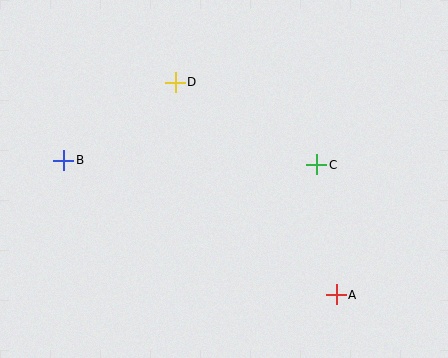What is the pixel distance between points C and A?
The distance between C and A is 131 pixels.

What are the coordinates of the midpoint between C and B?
The midpoint between C and B is at (190, 162).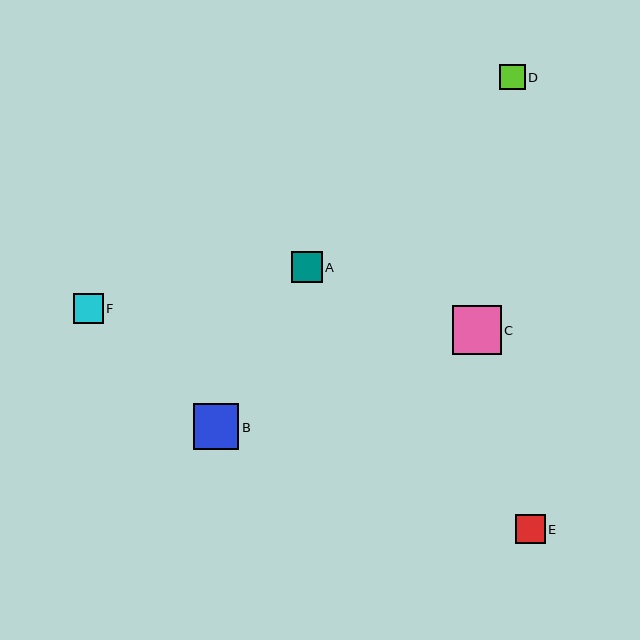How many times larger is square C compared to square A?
Square C is approximately 1.6 times the size of square A.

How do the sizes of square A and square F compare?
Square A and square F are approximately the same size.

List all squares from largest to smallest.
From largest to smallest: C, B, A, F, E, D.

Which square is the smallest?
Square D is the smallest with a size of approximately 25 pixels.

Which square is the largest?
Square C is the largest with a size of approximately 49 pixels.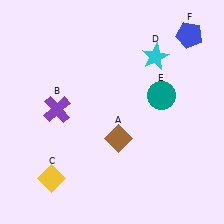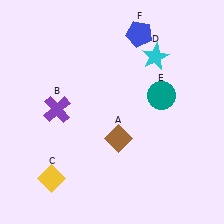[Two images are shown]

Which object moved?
The blue pentagon (F) moved left.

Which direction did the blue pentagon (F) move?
The blue pentagon (F) moved left.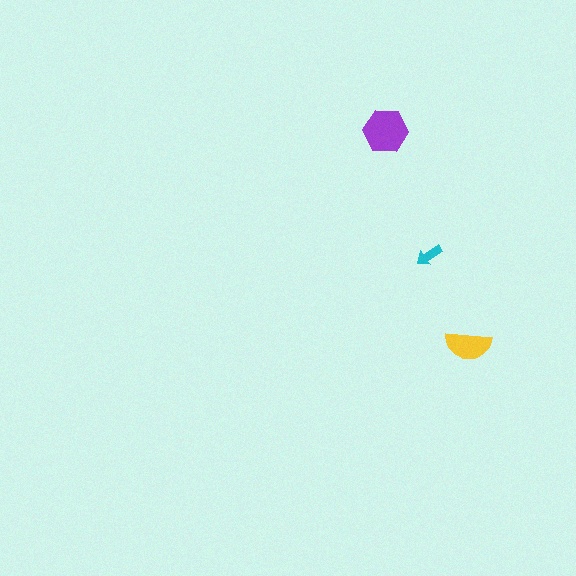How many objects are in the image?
There are 3 objects in the image.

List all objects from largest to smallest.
The purple hexagon, the yellow semicircle, the cyan arrow.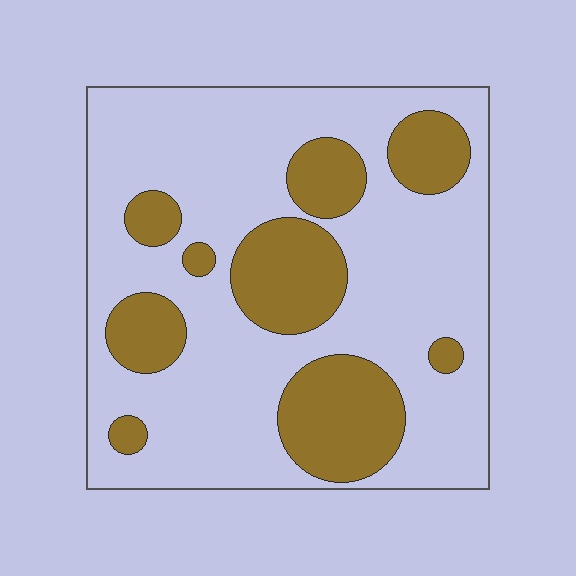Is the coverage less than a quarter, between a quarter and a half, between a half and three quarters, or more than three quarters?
Between a quarter and a half.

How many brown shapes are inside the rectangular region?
9.